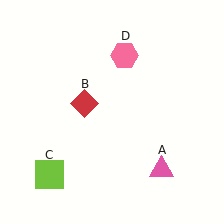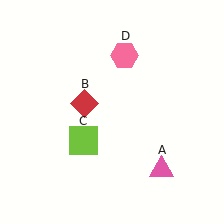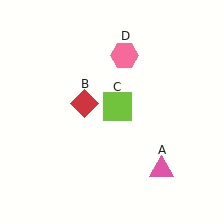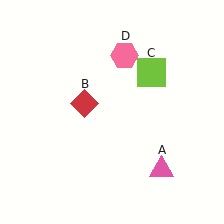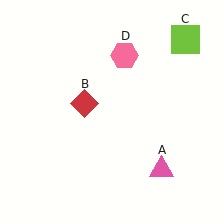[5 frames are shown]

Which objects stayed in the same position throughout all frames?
Pink triangle (object A) and red diamond (object B) and pink hexagon (object D) remained stationary.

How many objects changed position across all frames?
1 object changed position: lime square (object C).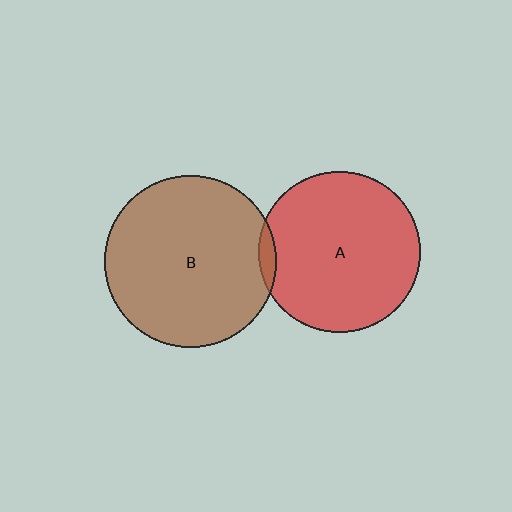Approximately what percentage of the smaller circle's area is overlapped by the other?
Approximately 5%.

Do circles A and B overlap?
Yes.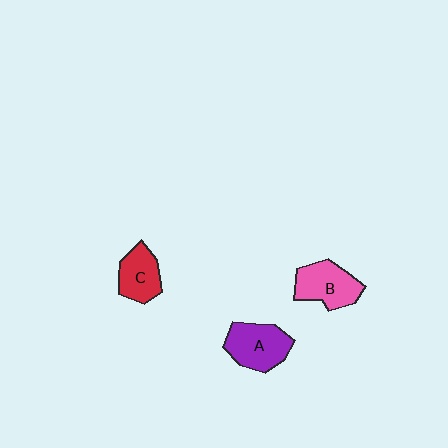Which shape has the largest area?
Shape A (purple).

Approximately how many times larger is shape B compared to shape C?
Approximately 1.2 times.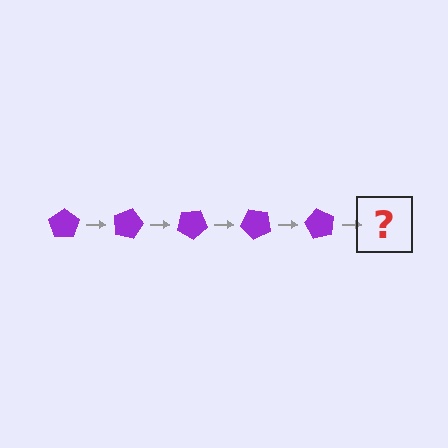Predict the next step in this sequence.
The next step is a purple pentagon rotated 75 degrees.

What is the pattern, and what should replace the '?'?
The pattern is that the pentagon rotates 15 degrees each step. The '?' should be a purple pentagon rotated 75 degrees.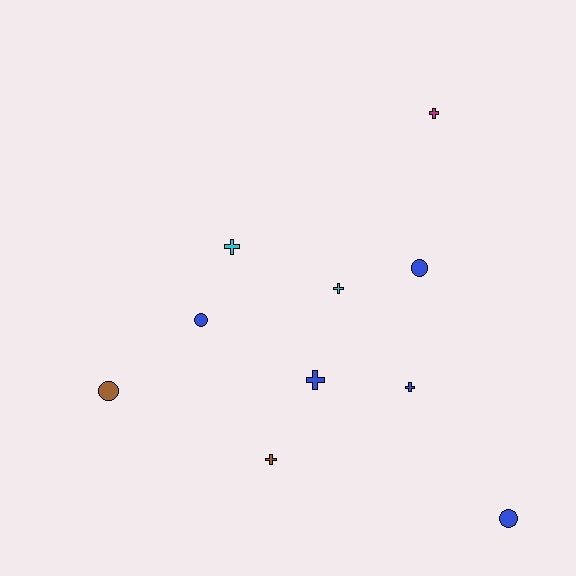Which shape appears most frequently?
Cross, with 6 objects.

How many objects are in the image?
There are 10 objects.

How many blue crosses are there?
There are 2 blue crosses.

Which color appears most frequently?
Blue, with 5 objects.